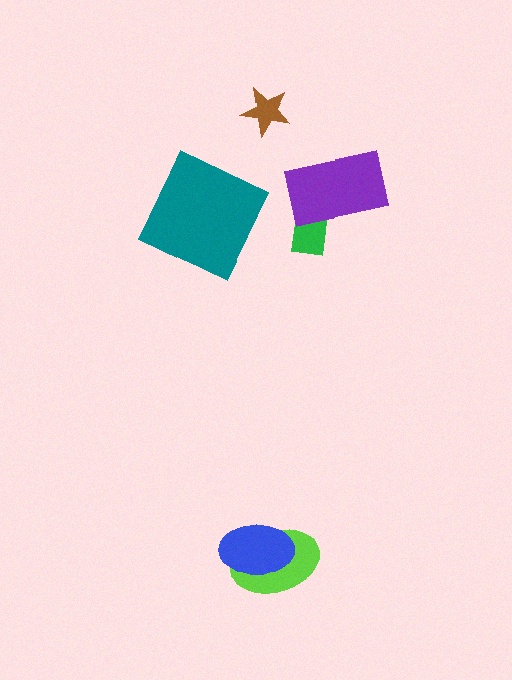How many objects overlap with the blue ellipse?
1 object overlaps with the blue ellipse.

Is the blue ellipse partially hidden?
No, no other shape covers it.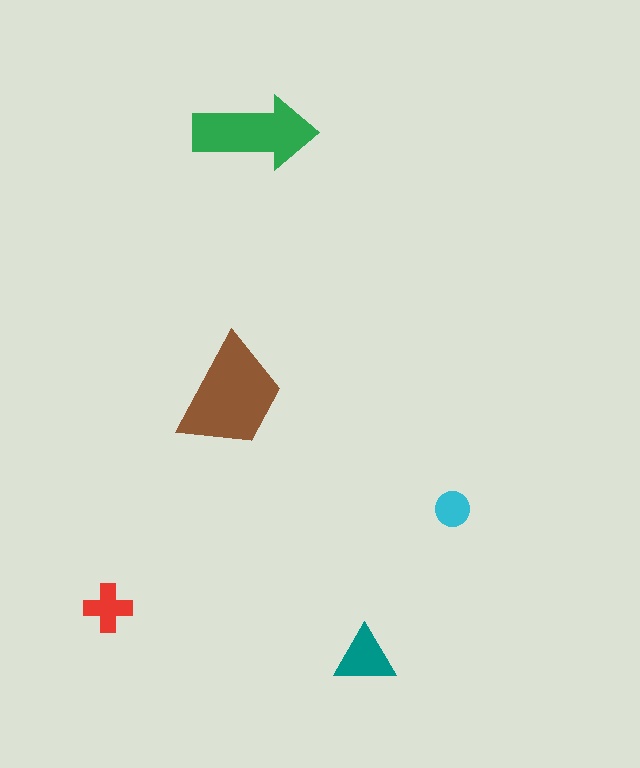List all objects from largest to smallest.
The brown trapezoid, the green arrow, the teal triangle, the red cross, the cyan circle.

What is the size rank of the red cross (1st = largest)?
4th.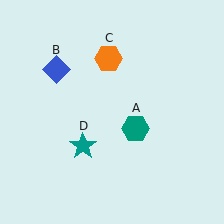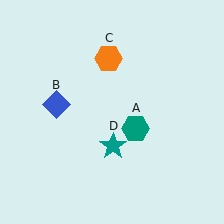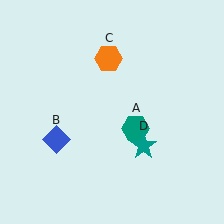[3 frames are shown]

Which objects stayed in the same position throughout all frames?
Teal hexagon (object A) and orange hexagon (object C) remained stationary.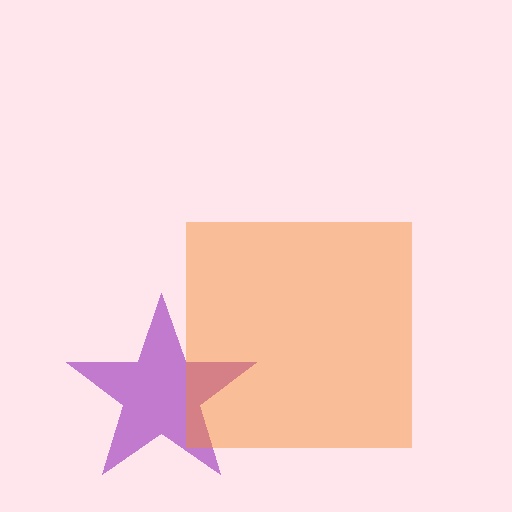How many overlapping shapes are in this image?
There are 2 overlapping shapes in the image.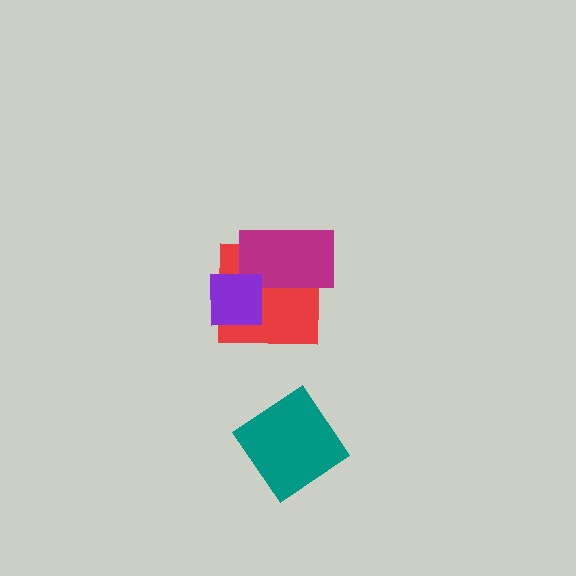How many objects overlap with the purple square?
2 objects overlap with the purple square.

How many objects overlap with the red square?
2 objects overlap with the red square.